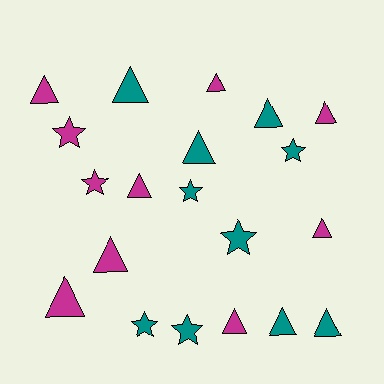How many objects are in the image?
There are 20 objects.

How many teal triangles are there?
There are 5 teal triangles.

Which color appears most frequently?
Teal, with 10 objects.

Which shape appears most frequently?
Triangle, with 13 objects.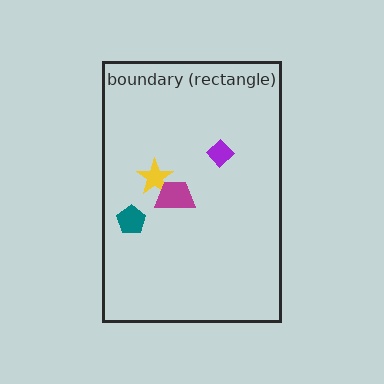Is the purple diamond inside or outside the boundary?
Inside.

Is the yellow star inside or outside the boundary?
Inside.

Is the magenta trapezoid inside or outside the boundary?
Inside.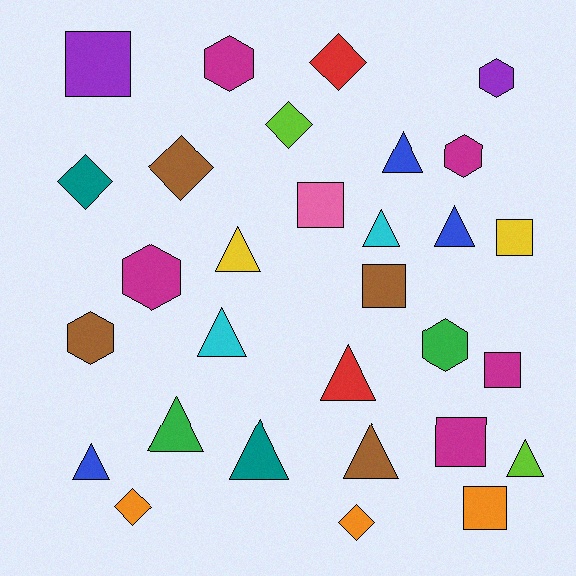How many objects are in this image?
There are 30 objects.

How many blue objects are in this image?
There are 3 blue objects.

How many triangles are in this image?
There are 11 triangles.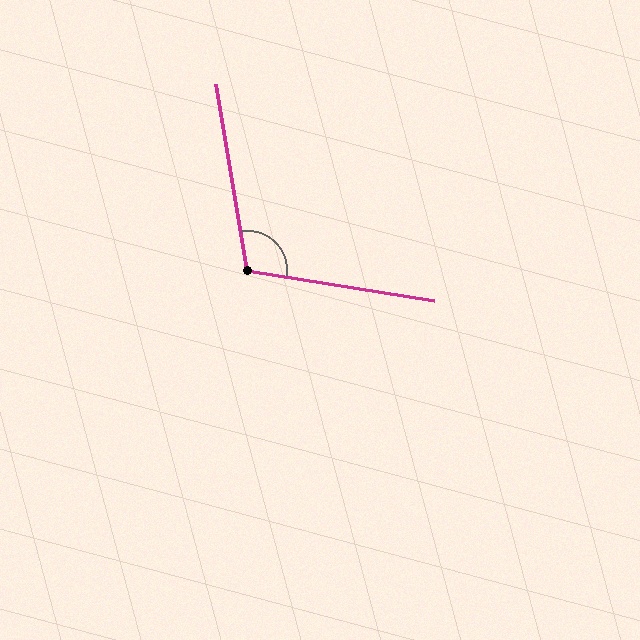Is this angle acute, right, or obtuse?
It is obtuse.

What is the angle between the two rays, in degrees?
Approximately 109 degrees.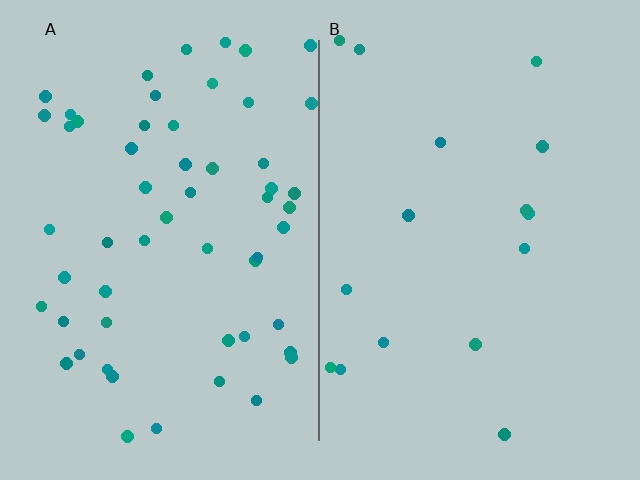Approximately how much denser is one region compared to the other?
Approximately 3.5× — region A over region B.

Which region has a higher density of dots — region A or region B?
A (the left).